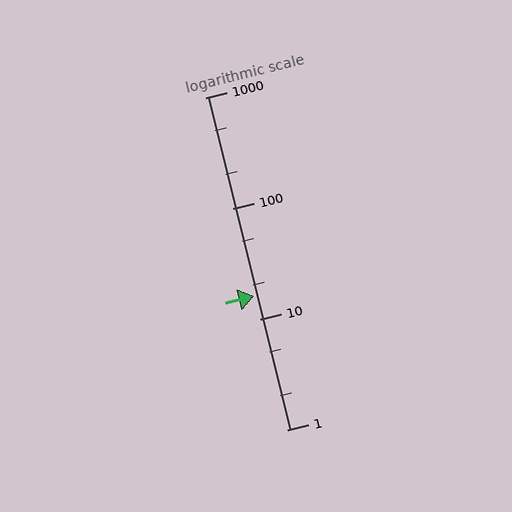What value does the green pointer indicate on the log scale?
The pointer indicates approximately 16.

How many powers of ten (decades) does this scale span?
The scale spans 3 decades, from 1 to 1000.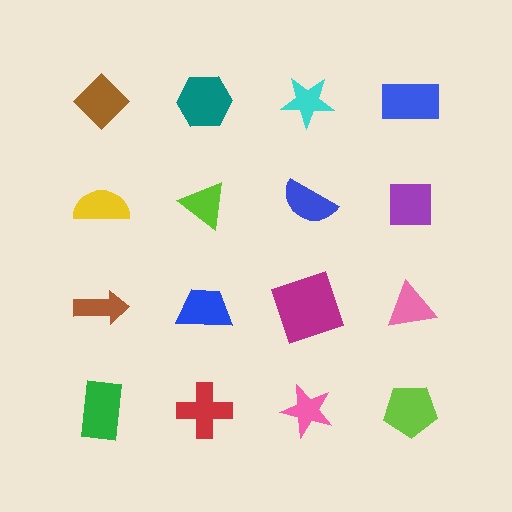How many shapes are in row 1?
4 shapes.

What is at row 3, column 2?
A blue trapezoid.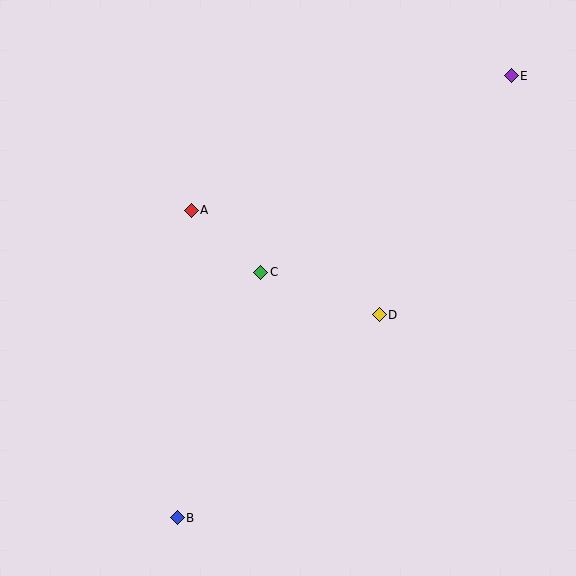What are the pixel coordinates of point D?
Point D is at (379, 315).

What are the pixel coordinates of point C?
Point C is at (261, 272).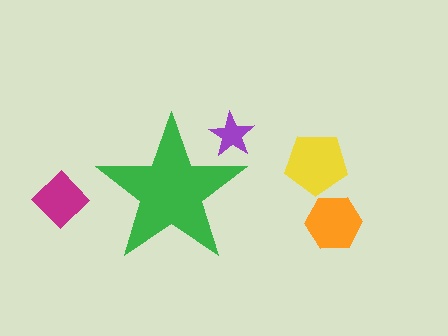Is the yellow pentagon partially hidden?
No, the yellow pentagon is fully visible.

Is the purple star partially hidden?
Yes, the purple star is partially hidden behind the green star.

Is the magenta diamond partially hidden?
No, the magenta diamond is fully visible.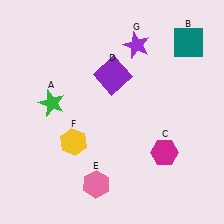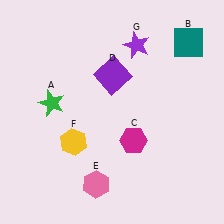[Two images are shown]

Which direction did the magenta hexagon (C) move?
The magenta hexagon (C) moved left.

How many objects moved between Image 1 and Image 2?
1 object moved between the two images.